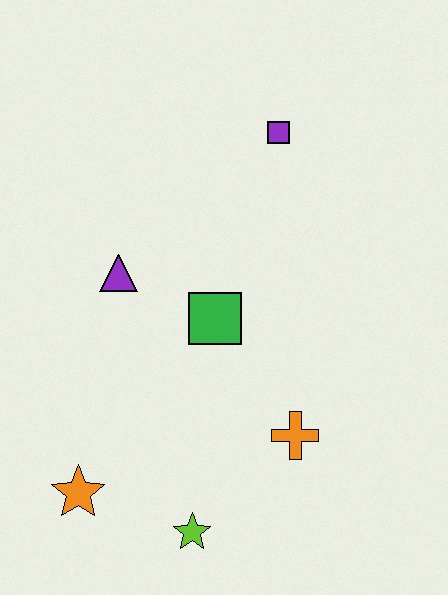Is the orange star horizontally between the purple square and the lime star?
No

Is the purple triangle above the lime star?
Yes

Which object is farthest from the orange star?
The purple square is farthest from the orange star.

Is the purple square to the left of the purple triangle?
No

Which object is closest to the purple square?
The green square is closest to the purple square.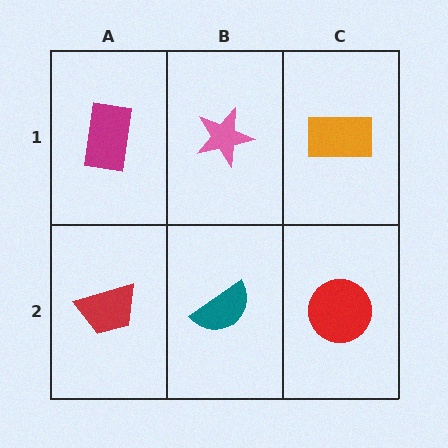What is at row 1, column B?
A pink star.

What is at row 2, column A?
A red trapezoid.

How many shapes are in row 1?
3 shapes.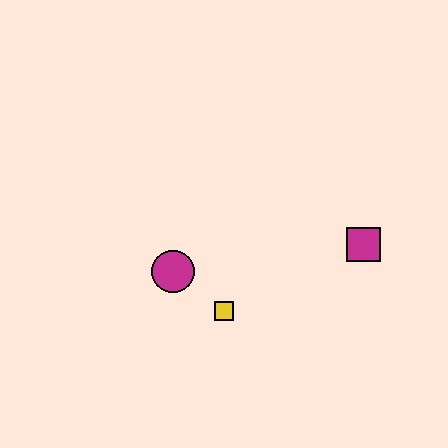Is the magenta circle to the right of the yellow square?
No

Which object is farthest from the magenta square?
The magenta circle is farthest from the magenta square.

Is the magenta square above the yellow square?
Yes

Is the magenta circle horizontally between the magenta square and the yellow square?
No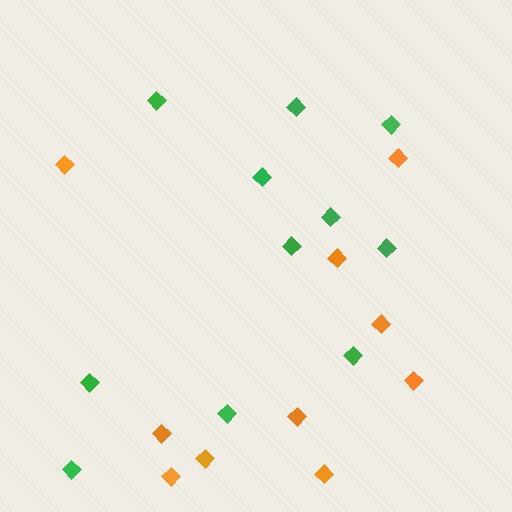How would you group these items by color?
There are 2 groups: one group of orange diamonds (10) and one group of green diamonds (11).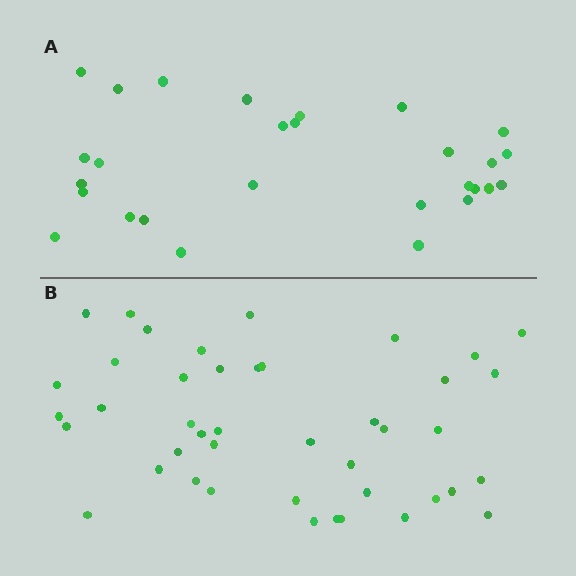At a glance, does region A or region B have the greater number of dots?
Region B (the bottom region) has more dots.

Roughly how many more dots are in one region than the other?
Region B has approximately 15 more dots than region A.